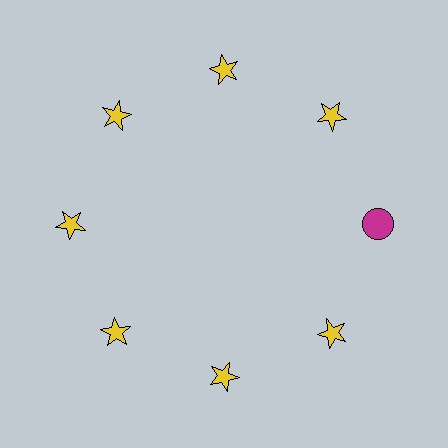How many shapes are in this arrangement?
There are 8 shapes arranged in a ring pattern.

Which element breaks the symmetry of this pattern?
The magenta circle at roughly the 3 o'clock position breaks the symmetry. All other shapes are yellow stars.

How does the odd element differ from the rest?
It differs in both color (magenta instead of yellow) and shape (circle instead of star).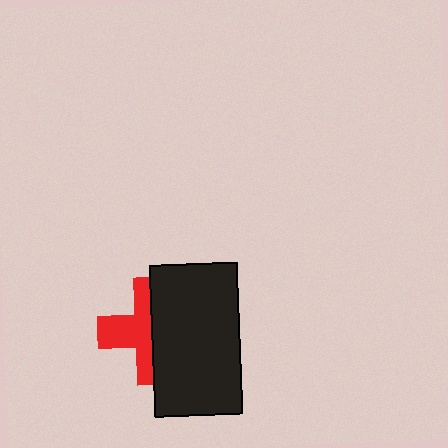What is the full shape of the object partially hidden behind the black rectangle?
The partially hidden object is a red cross.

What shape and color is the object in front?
The object in front is a black rectangle.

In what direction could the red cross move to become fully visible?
The red cross could move left. That would shift it out from behind the black rectangle entirely.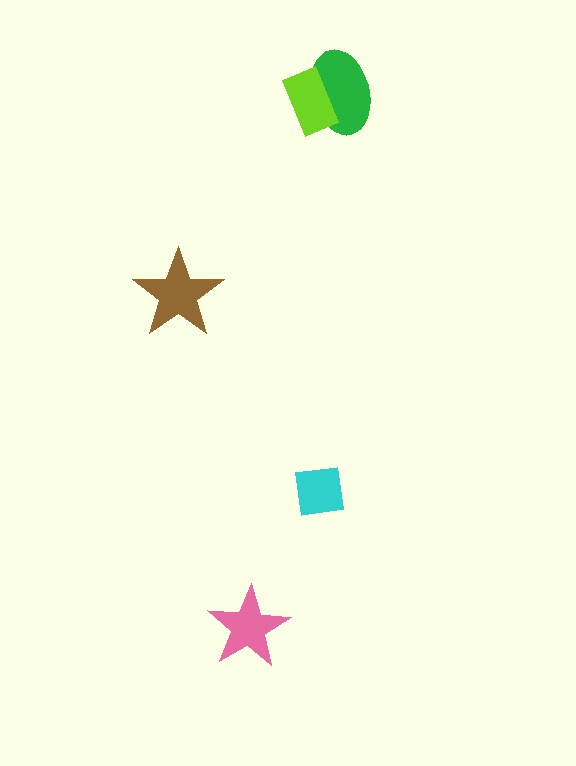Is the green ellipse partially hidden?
Yes, it is partially covered by another shape.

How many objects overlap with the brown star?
0 objects overlap with the brown star.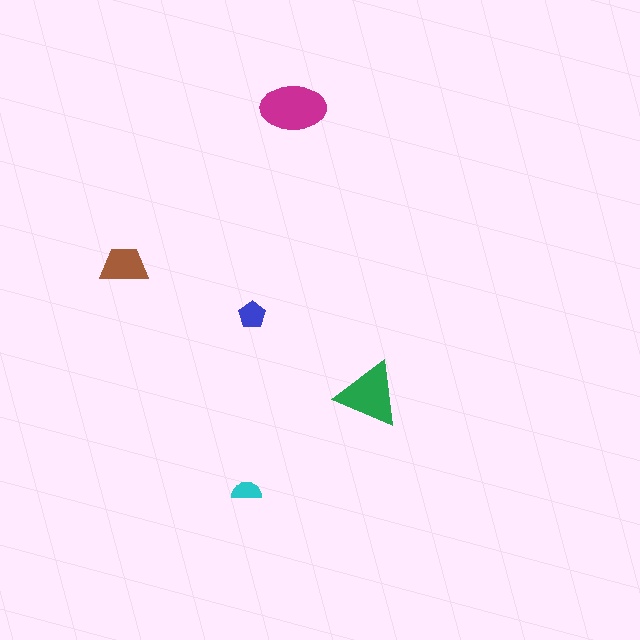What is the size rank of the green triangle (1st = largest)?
2nd.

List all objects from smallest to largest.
The cyan semicircle, the blue pentagon, the brown trapezoid, the green triangle, the magenta ellipse.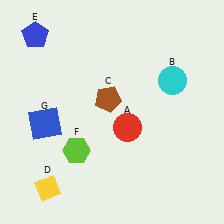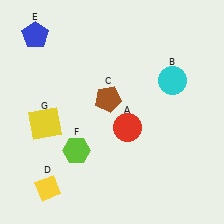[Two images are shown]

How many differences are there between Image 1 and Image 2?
There is 1 difference between the two images.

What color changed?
The square (G) changed from blue in Image 1 to yellow in Image 2.